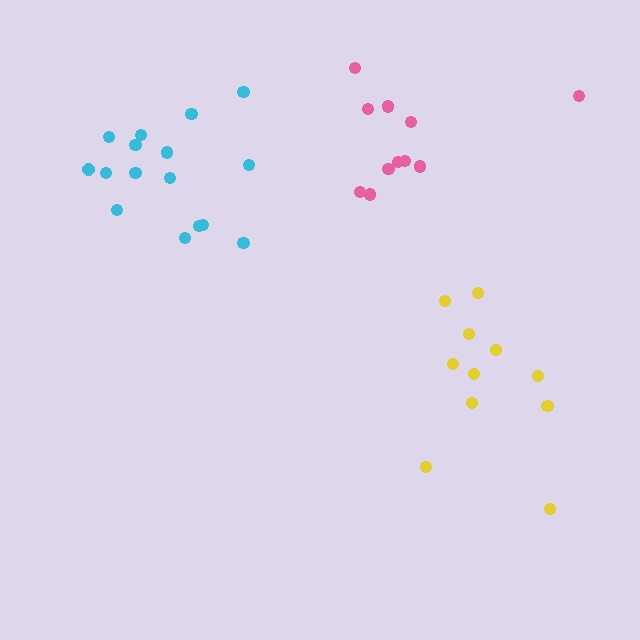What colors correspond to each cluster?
The clusters are colored: yellow, pink, cyan.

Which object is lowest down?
The yellow cluster is bottommost.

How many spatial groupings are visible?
There are 3 spatial groupings.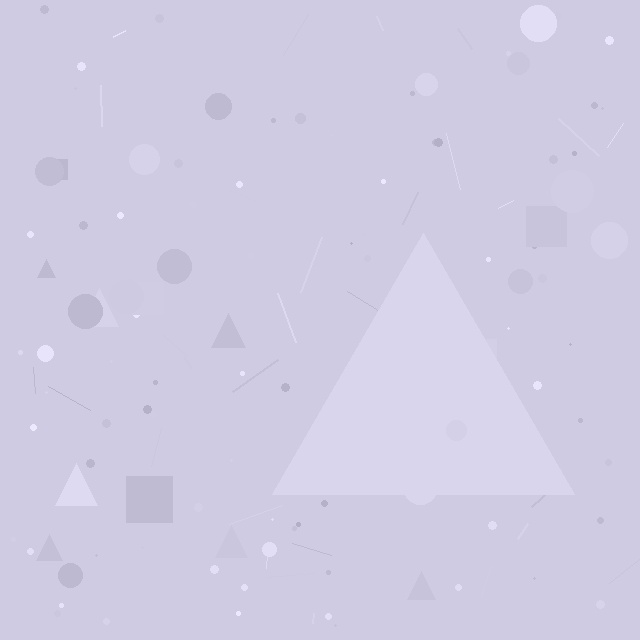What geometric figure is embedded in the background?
A triangle is embedded in the background.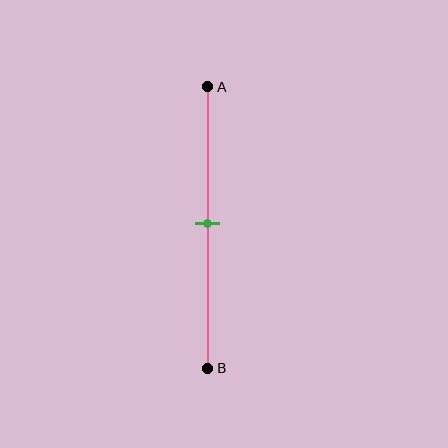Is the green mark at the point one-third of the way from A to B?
No, the mark is at about 50% from A, not at the 33% one-third point.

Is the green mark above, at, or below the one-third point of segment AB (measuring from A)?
The green mark is below the one-third point of segment AB.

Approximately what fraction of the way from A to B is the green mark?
The green mark is approximately 50% of the way from A to B.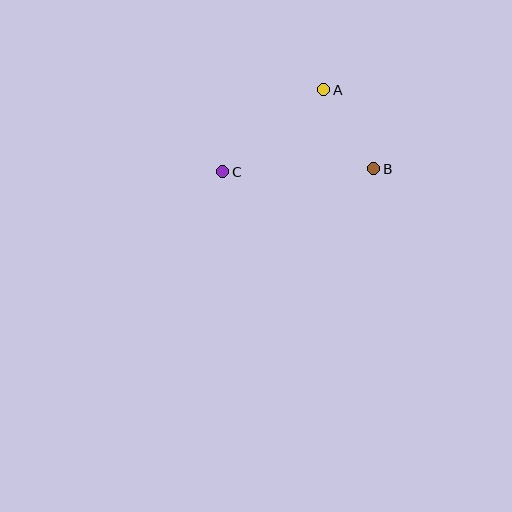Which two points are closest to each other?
Points A and B are closest to each other.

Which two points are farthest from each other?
Points B and C are farthest from each other.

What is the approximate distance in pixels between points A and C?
The distance between A and C is approximately 130 pixels.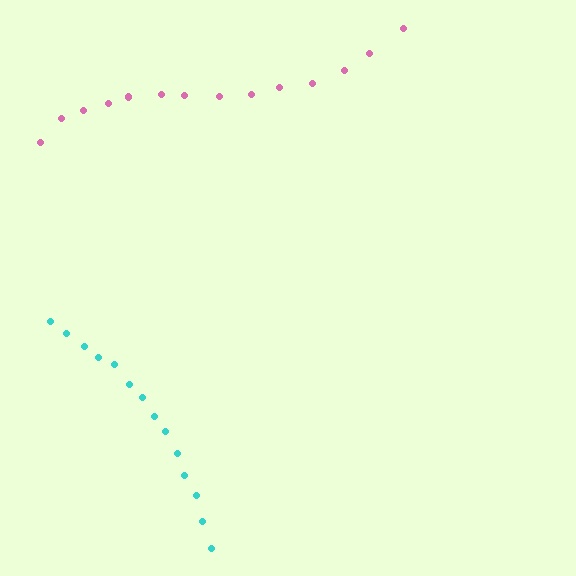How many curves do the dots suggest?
There are 2 distinct paths.